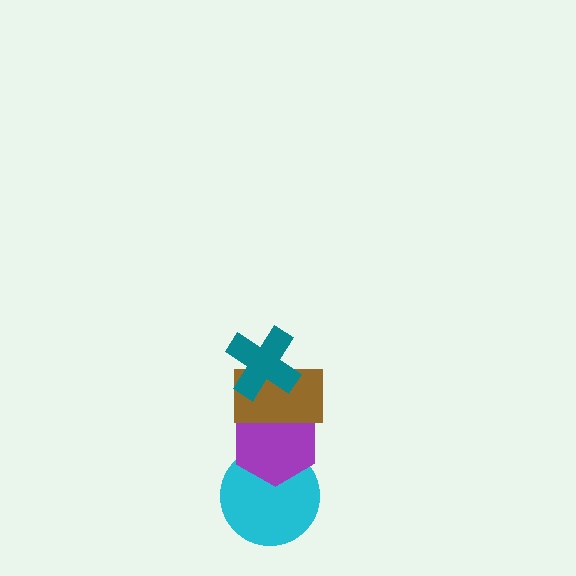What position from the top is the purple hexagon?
The purple hexagon is 3rd from the top.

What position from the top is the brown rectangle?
The brown rectangle is 2nd from the top.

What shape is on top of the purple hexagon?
The brown rectangle is on top of the purple hexagon.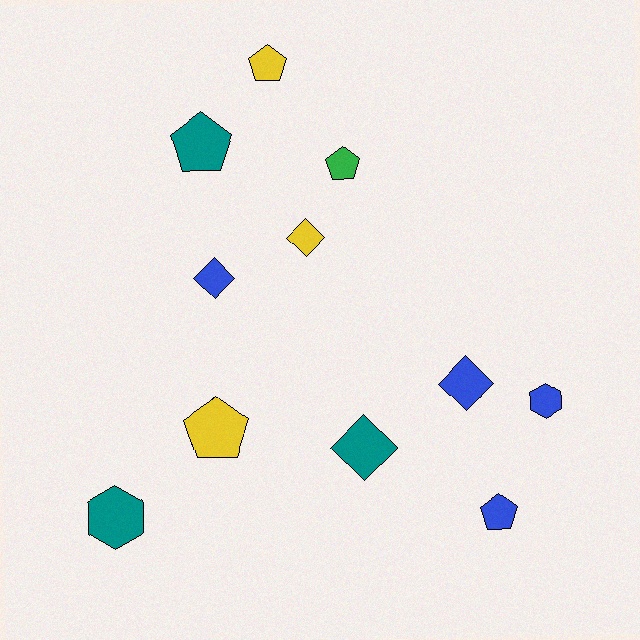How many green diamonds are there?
There are no green diamonds.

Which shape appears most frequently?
Pentagon, with 5 objects.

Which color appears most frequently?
Blue, with 4 objects.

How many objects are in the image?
There are 11 objects.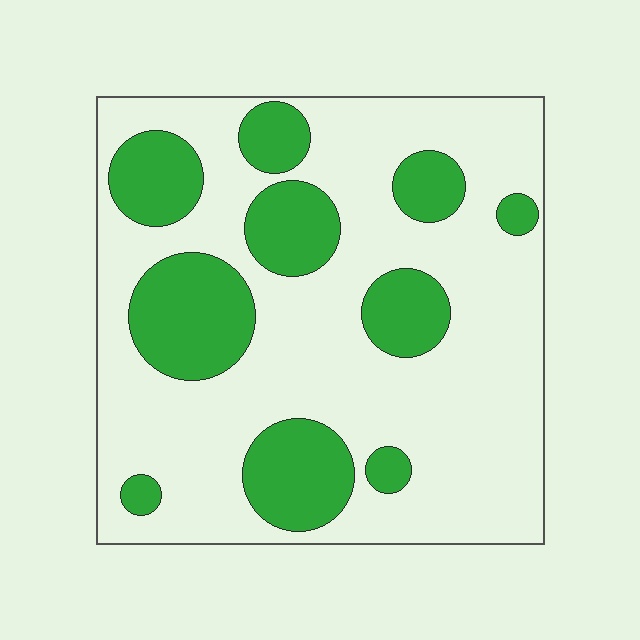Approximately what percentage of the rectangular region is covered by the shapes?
Approximately 30%.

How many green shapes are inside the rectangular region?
10.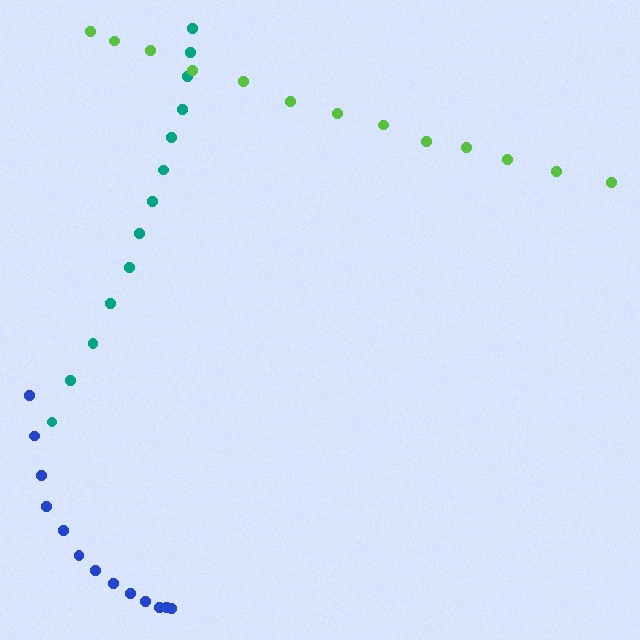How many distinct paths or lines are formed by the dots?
There are 3 distinct paths.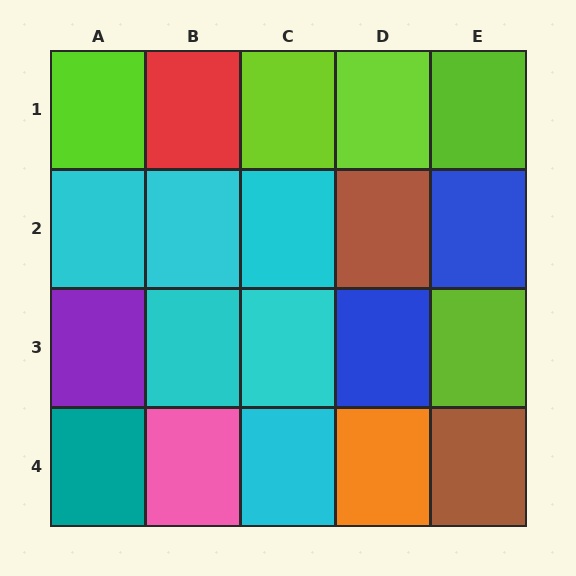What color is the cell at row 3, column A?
Purple.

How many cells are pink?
1 cell is pink.